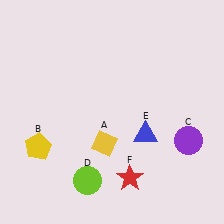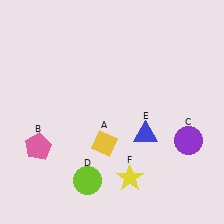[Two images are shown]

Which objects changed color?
B changed from yellow to pink. F changed from red to yellow.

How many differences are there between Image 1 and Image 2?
There are 2 differences between the two images.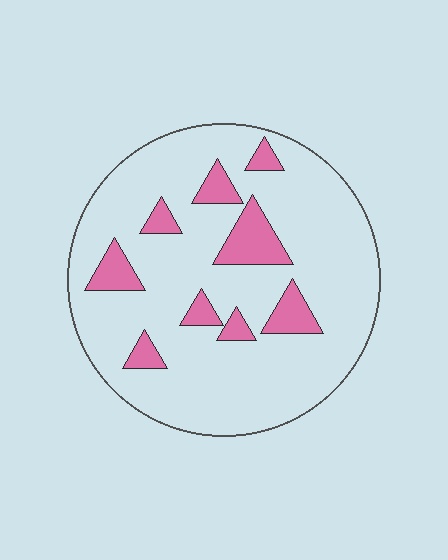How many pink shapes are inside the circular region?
9.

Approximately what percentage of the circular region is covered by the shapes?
Approximately 15%.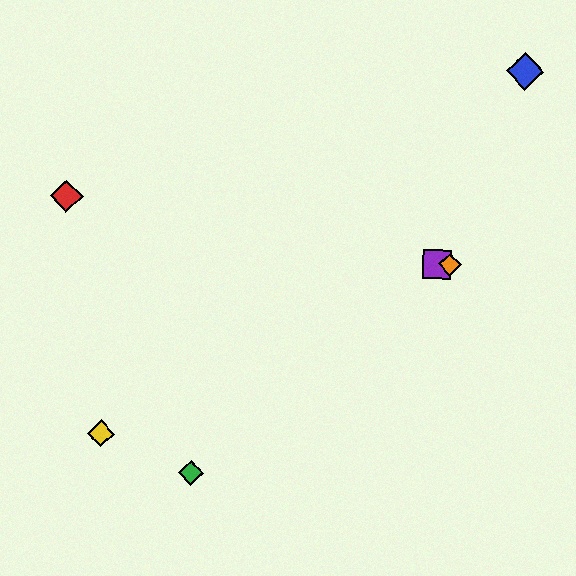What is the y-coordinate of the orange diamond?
The orange diamond is at y≈265.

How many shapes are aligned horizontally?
2 shapes (the purple square, the orange diamond) are aligned horizontally.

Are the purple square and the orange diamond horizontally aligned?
Yes, both are at y≈264.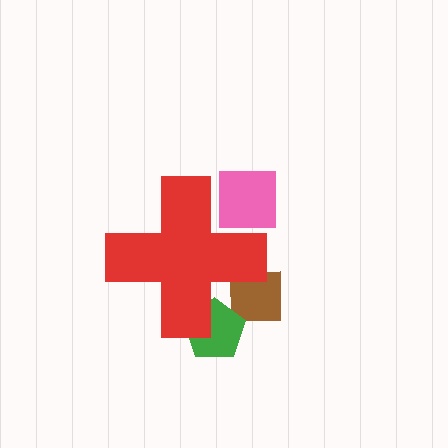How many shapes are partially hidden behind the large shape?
3 shapes are partially hidden.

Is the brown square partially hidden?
Yes, the brown square is partially hidden behind the red cross.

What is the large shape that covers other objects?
A red cross.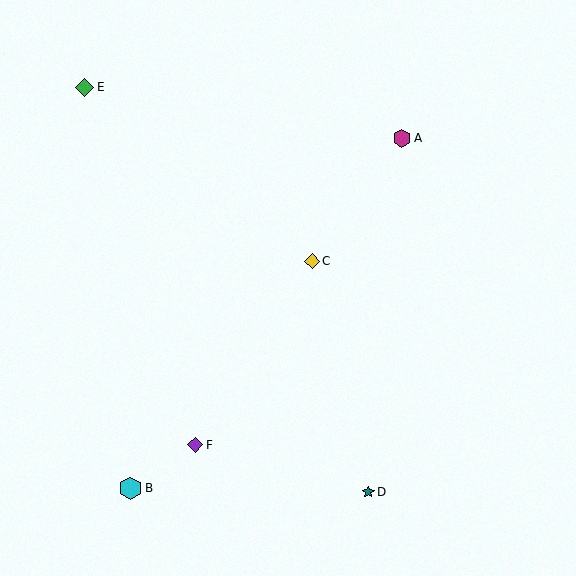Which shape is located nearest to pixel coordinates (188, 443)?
The purple diamond (labeled F) at (195, 445) is nearest to that location.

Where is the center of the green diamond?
The center of the green diamond is at (84, 87).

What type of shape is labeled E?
Shape E is a green diamond.